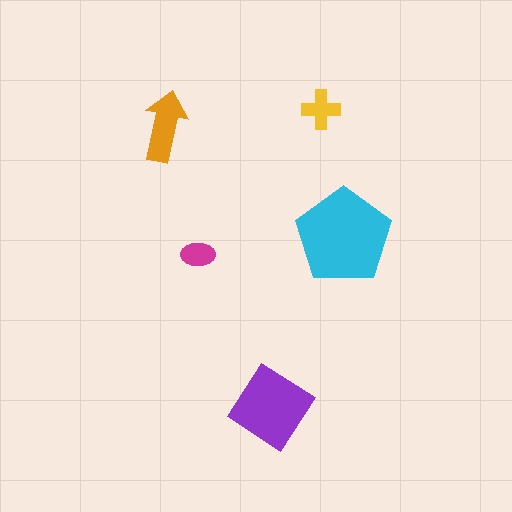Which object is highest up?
The yellow cross is topmost.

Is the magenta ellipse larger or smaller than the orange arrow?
Smaller.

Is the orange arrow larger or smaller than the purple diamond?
Smaller.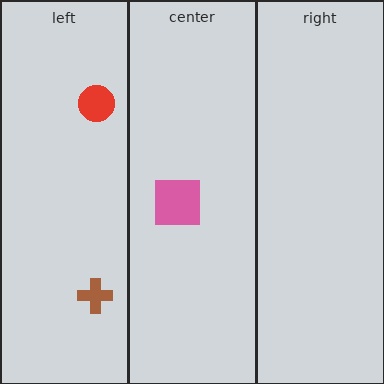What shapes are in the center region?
The pink square.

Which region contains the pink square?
The center region.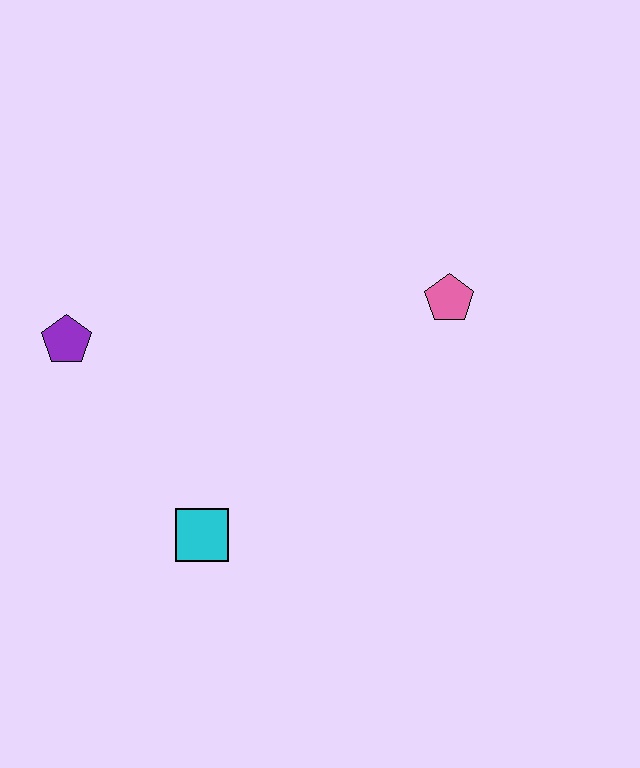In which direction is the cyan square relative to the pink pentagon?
The cyan square is to the left of the pink pentagon.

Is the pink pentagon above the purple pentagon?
Yes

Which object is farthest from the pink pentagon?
The purple pentagon is farthest from the pink pentagon.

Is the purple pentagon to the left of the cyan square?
Yes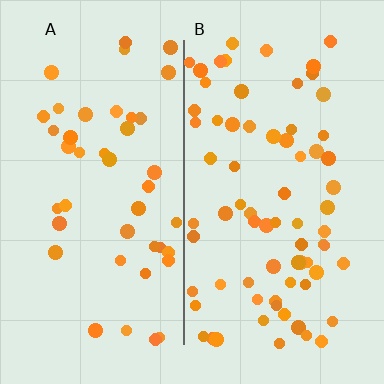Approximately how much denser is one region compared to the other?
Approximately 1.6× — region B over region A.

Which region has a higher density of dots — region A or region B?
B (the right).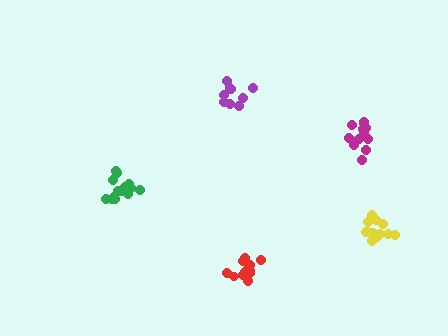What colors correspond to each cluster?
The clusters are colored: magenta, yellow, green, purple, red.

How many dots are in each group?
Group 1: 12 dots, Group 2: 13 dots, Group 3: 14 dots, Group 4: 9 dots, Group 5: 13 dots (61 total).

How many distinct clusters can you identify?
There are 5 distinct clusters.